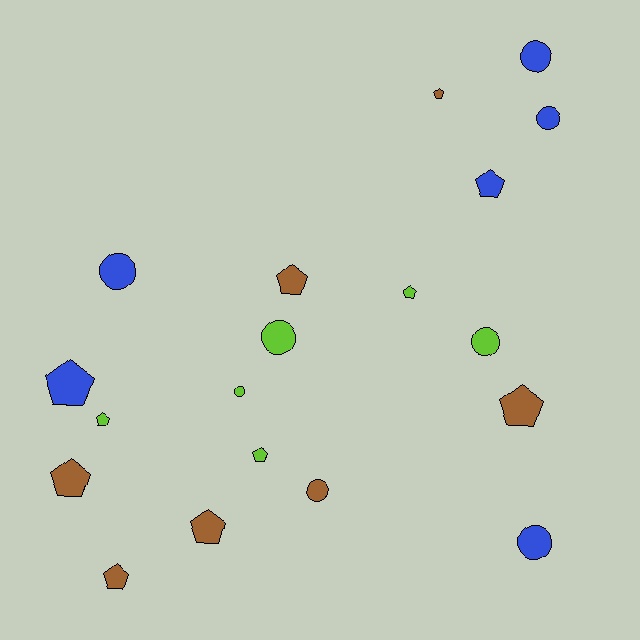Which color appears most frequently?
Brown, with 7 objects.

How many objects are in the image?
There are 19 objects.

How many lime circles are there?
There are 3 lime circles.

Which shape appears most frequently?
Pentagon, with 11 objects.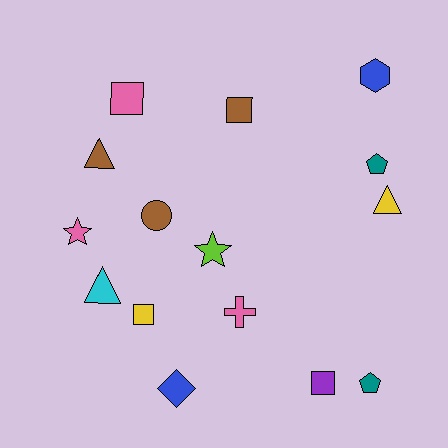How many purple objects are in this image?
There is 1 purple object.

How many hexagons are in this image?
There is 1 hexagon.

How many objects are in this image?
There are 15 objects.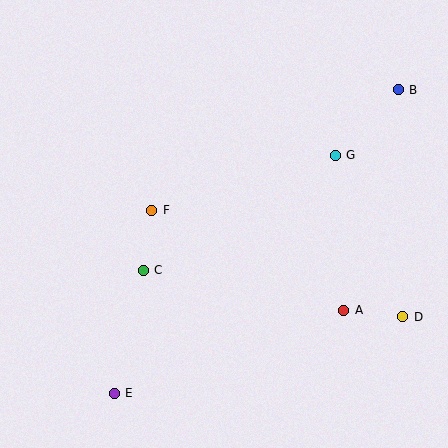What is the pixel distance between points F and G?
The distance between F and G is 192 pixels.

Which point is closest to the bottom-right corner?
Point D is closest to the bottom-right corner.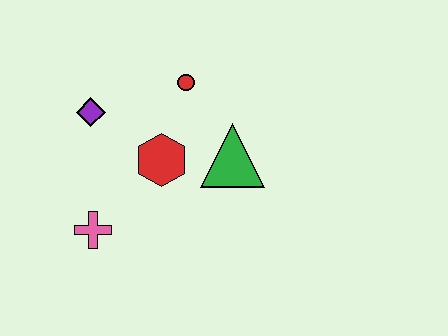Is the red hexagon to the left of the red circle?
Yes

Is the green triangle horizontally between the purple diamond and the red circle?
No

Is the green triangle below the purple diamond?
Yes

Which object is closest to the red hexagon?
The green triangle is closest to the red hexagon.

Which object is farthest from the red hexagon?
The pink cross is farthest from the red hexagon.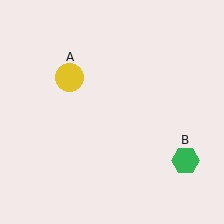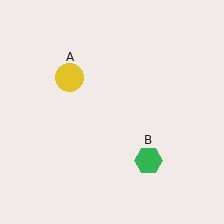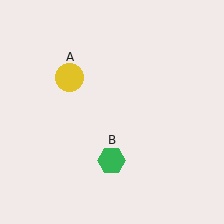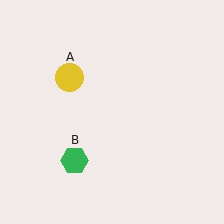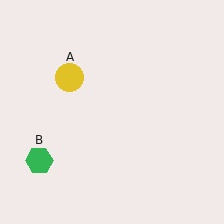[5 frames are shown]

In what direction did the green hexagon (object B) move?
The green hexagon (object B) moved left.